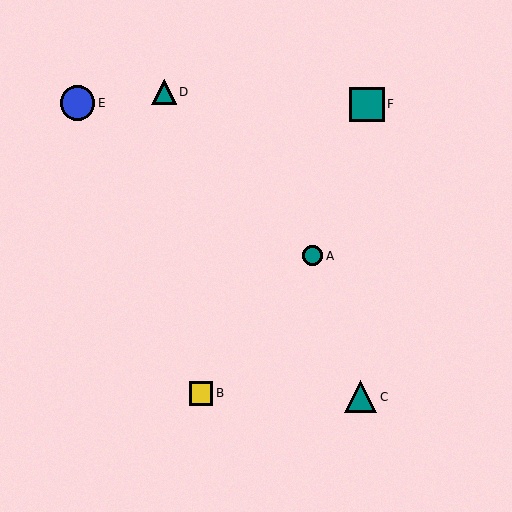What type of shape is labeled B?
Shape B is a yellow square.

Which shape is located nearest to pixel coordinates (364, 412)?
The teal triangle (labeled C) at (361, 397) is nearest to that location.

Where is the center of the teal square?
The center of the teal square is at (367, 104).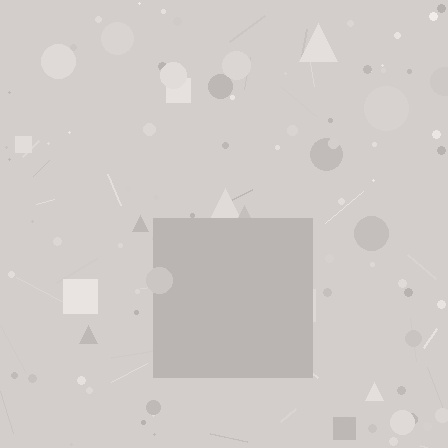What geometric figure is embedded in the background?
A square is embedded in the background.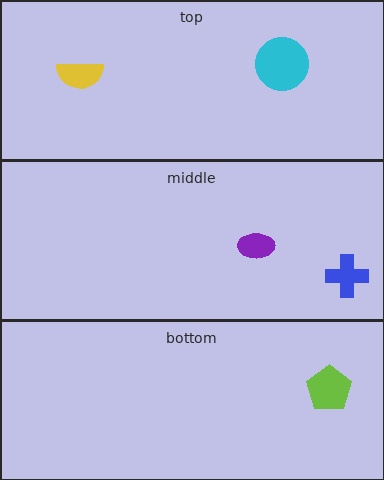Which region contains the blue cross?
The middle region.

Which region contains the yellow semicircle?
The top region.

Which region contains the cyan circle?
The top region.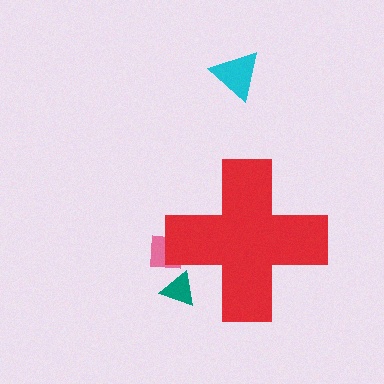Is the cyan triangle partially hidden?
No, the cyan triangle is fully visible.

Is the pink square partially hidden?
Yes, the pink square is partially hidden behind the red cross.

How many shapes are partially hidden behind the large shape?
2 shapes are partially hidden.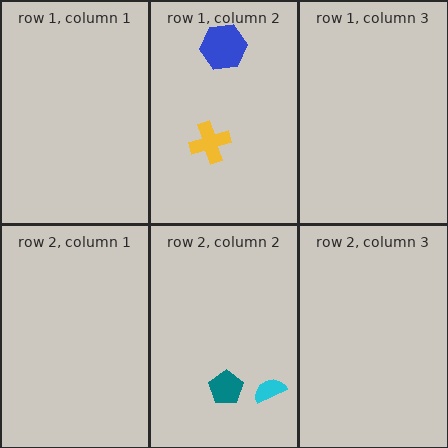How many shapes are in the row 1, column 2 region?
2.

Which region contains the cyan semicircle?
The row 2, column 2 region.